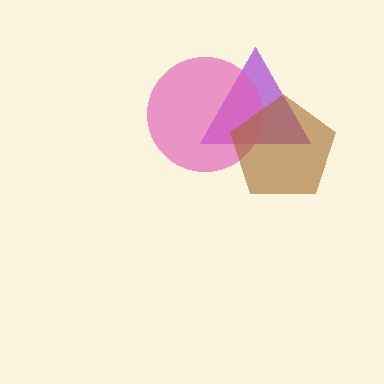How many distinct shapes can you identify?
There are 3 distinct shapes: a purple triangle, a pink circle, a brown pentagon.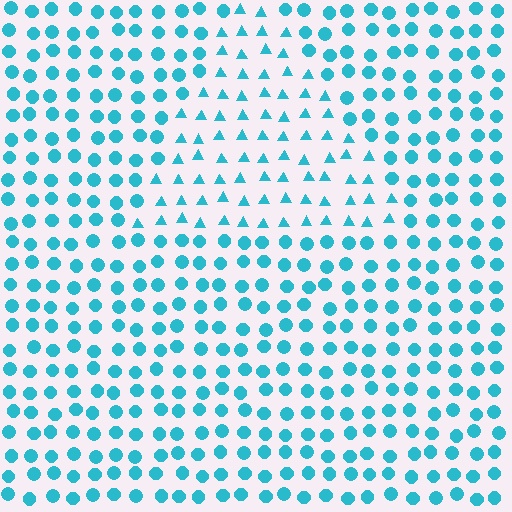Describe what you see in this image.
The image is filled with small cyan elements arranged in a uniform grid. A triangle-shaped region contains triangles, while the surrounding area contains circles. The boundary is defined purely by the change in element shape.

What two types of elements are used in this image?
The image uses triangles inside the triangle region and circles outside it.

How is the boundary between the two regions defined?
The boundary is defined by a change in element shape: triangles inside vs. circles outside. All elements share the same color and spacing.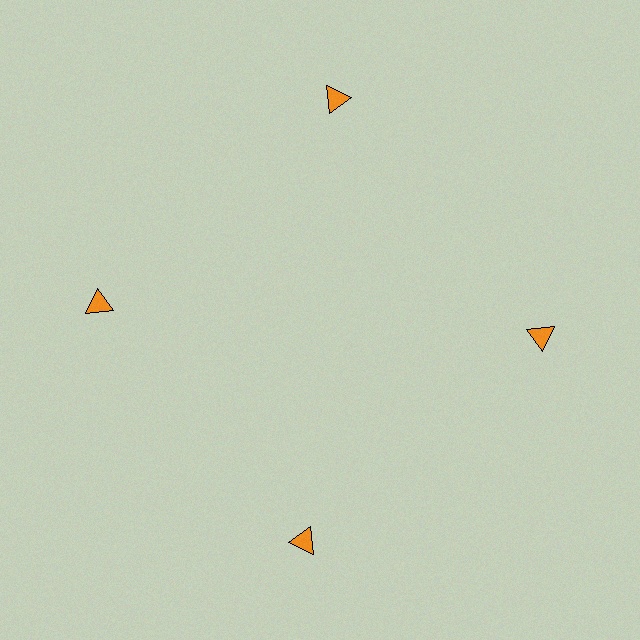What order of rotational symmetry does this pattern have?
This pattern has 4-fold rotational symmetry.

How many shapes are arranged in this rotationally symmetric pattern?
There are 4 shapes, arranged in 4 groups of 1.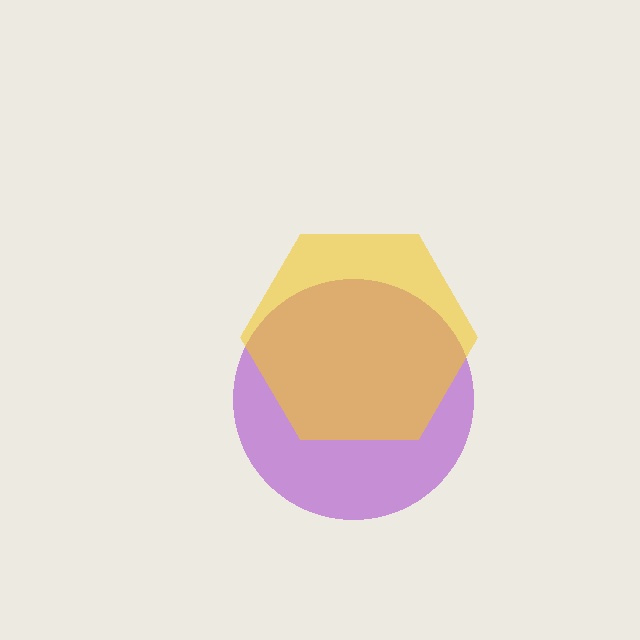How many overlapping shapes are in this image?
There are 2 overlapping shapes in the image.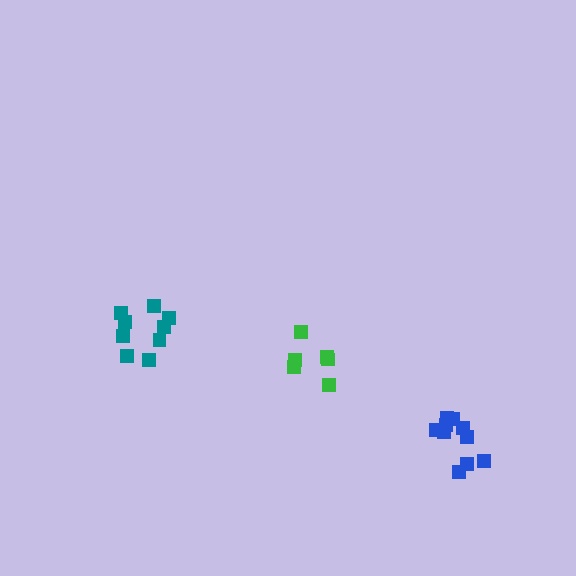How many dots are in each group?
Group 1: 9 dots, Group 2: 6 dots, Group 3: 10 dots (25 total).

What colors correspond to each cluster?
The clusters are colored: teal, green, blue.